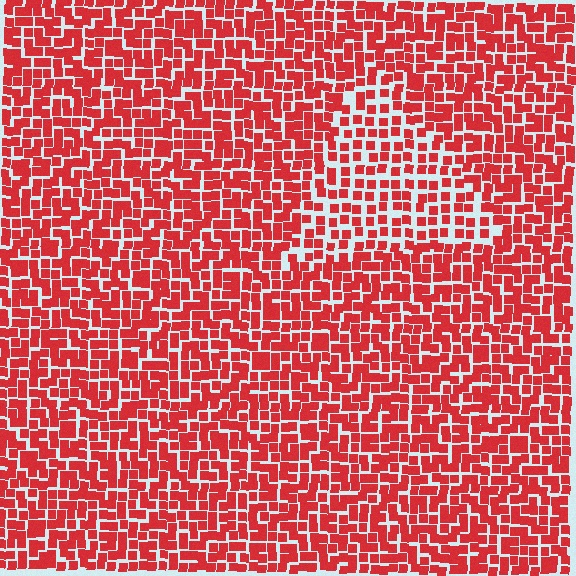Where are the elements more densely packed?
The elements are more densely packed outside the triangle boundary.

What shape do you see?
I see a triangle.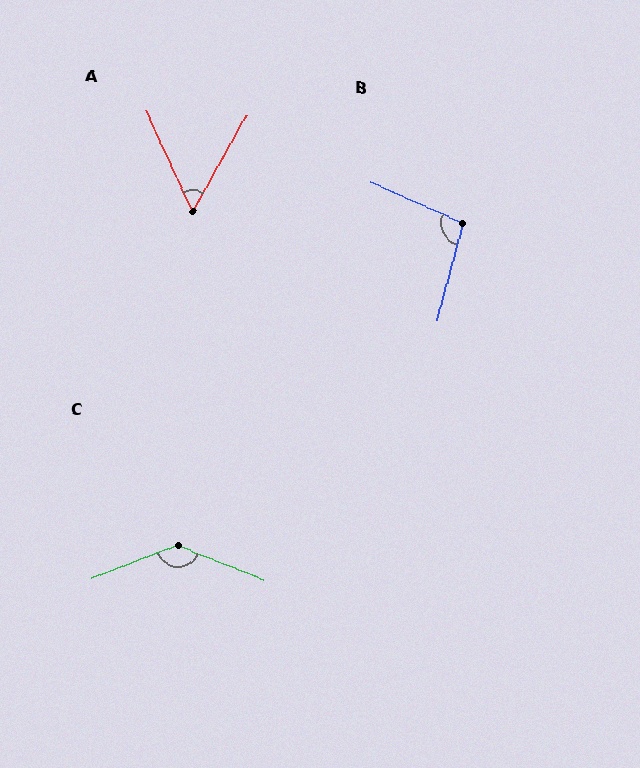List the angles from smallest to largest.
A (55°), B (99°), C (137°).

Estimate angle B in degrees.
Approximately 99 degrees.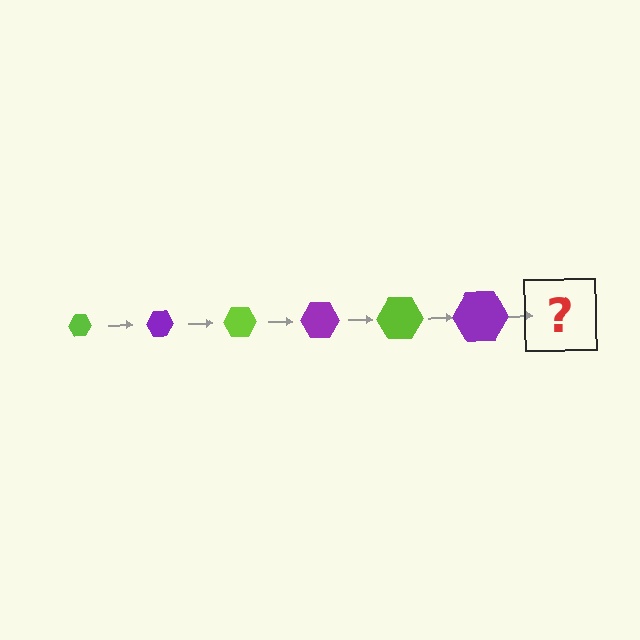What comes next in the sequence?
The next element should be a lime hexagon, larger than the previous one.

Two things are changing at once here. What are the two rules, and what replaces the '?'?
The two rules are that the hexagon grows larger each step and the color cycles through lime and purple. The '?' should be a lime hexagon, larger than the previous one.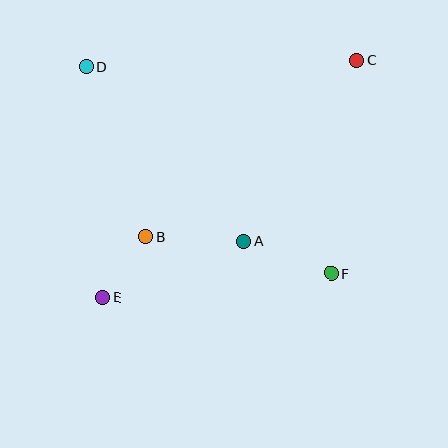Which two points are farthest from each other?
Points C and E are farthest from each other.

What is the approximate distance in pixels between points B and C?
The distance between B and C is approximately 275 pixels.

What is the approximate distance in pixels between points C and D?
The distance between C and D is approximately 271 pixels.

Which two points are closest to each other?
Points B and E are closest to each other.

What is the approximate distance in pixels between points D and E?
The distance between D and E is approximately 231 pixels.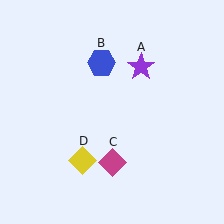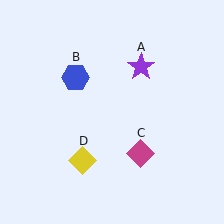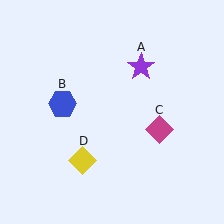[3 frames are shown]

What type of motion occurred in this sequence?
The blue hexagon (object B), magenta diamond (object C) rotated counterclockwise around the center of the scene.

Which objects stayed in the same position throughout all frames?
Purple star (object A) and yellow diamond (object D) remained stationary.